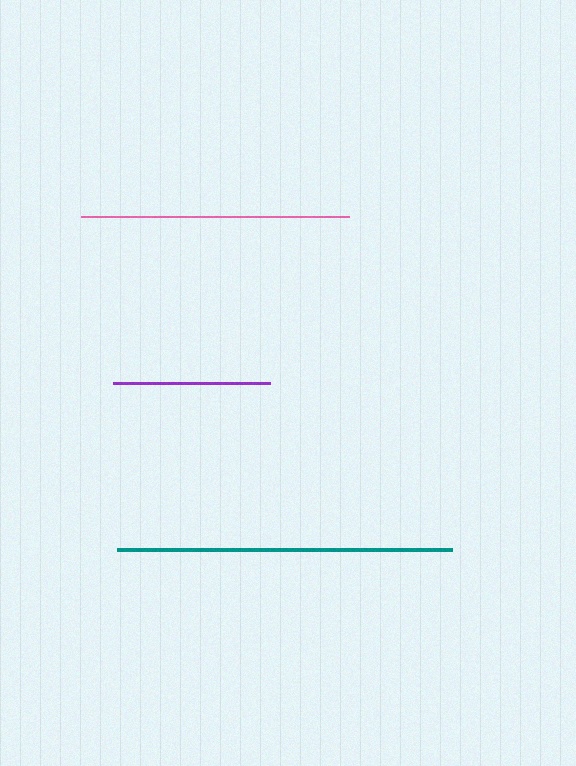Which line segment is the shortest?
The purple line is the shortest at approximately 157 pixels.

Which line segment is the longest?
The teal line is the longest at approximately 335 pixels.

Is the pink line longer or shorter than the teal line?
The teal line is longer than the pink line.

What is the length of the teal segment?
The teal segment is approximately 335 pixels long.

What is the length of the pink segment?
The pink segment is approximately 268 pixels long.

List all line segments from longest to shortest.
From longest to shortest: teal, pink, purple.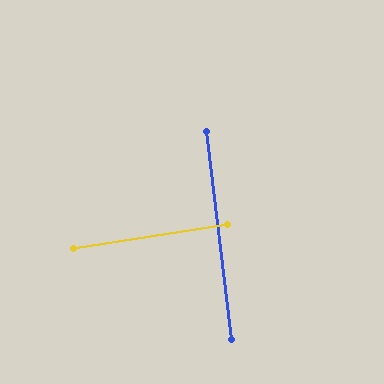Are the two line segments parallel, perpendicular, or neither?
Perpendicular — they meet at approximately 88°.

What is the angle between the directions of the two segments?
Approximately 88 degrees.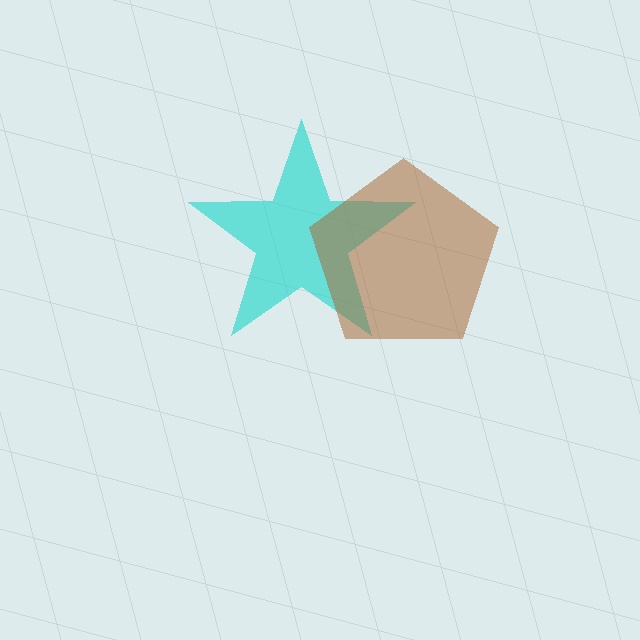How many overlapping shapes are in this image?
There are 2 overlapping shapes in the image.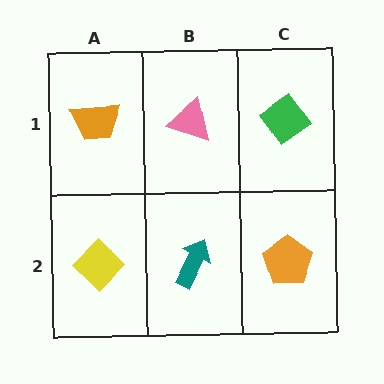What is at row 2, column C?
An orange pentagon.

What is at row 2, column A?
A yellow diamond.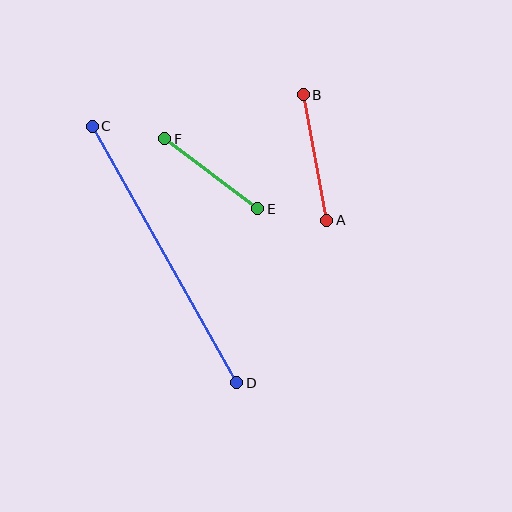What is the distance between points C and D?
The distance is approximately 294 pixels.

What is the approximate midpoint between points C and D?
The midpoint is at approximately (165, 255) pixels.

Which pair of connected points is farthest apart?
Points C and D are farthest apart.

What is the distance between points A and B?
The distance is approximately 128 pixels.